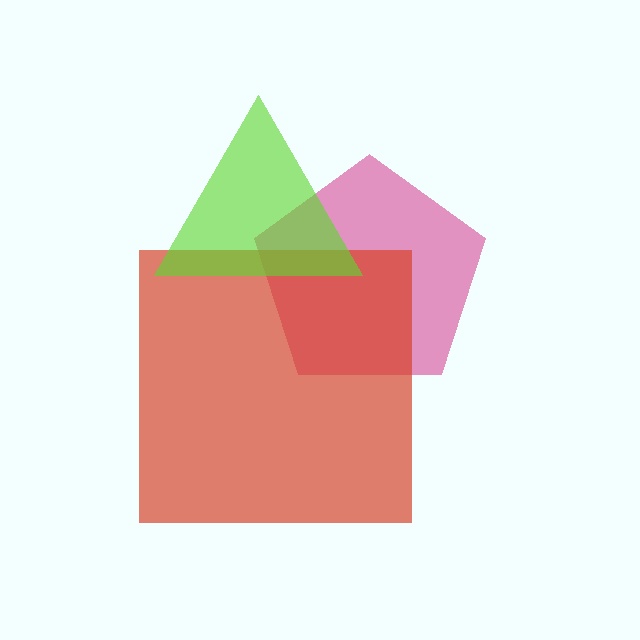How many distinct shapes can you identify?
There are 3 distinct shapes: a magenta pentagon, a red square, a lime triangle.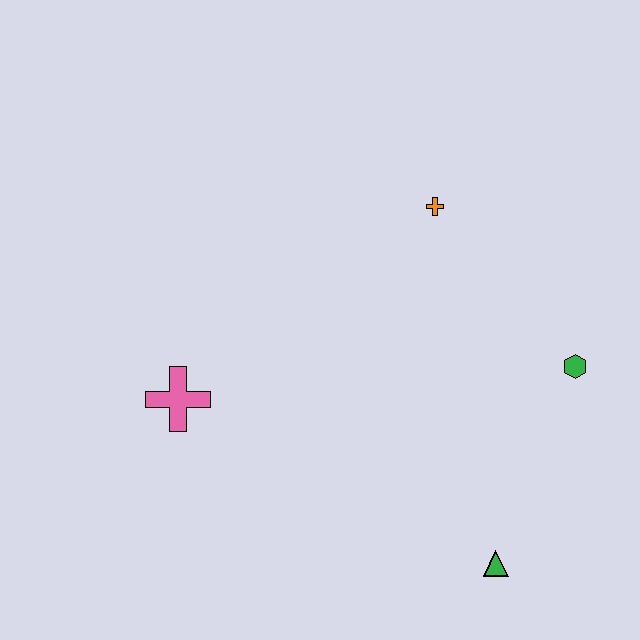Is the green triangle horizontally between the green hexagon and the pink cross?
Yes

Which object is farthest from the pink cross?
The green hexagon is farthest from the pink cross.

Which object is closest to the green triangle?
The green hexagon is closest to the green triangle.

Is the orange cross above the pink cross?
Yes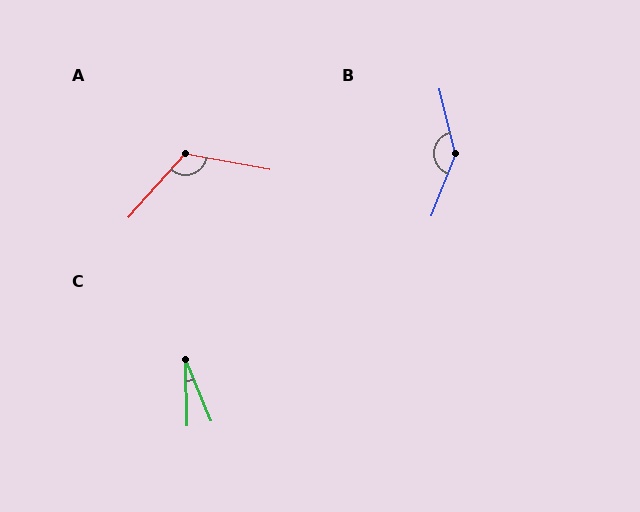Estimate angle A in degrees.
Approximately 122 degrees.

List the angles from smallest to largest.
C (21°), A (122°), B (145°).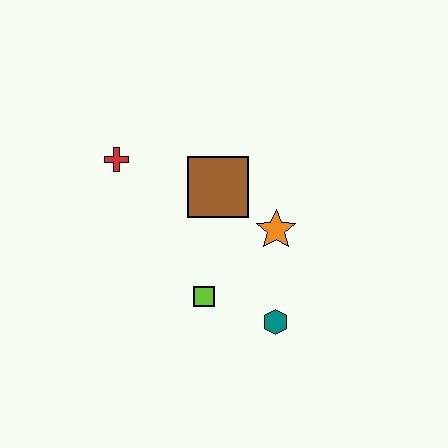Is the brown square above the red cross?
No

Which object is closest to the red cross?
The brown square is closest to the red cross.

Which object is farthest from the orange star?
The red cross is farthest from the orange star.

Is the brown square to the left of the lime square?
No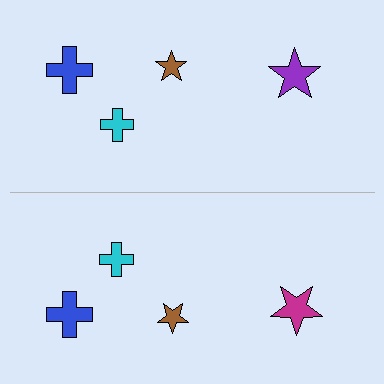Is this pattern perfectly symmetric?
No, the pattern is not perfectly symmetric. The magenta star on the bottom side breaks the symmetry — its mirror counterpart is purple.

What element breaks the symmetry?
The magenta star on the bottom side breaks the symmetry — its mirror counterpart is purple.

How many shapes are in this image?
There are 8 shapes in this image.